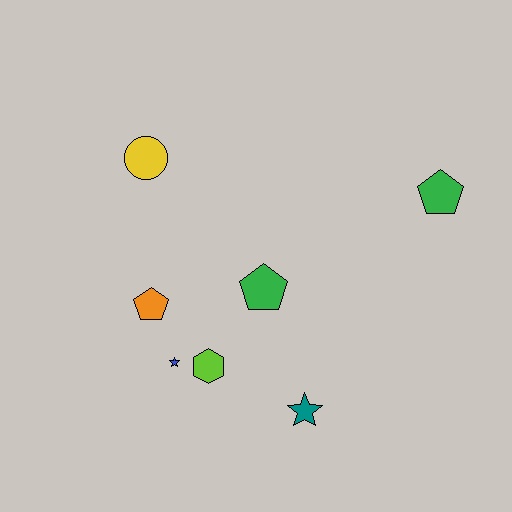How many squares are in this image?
There are no squares.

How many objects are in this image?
There are 7 objects.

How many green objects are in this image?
There are 2 green objects.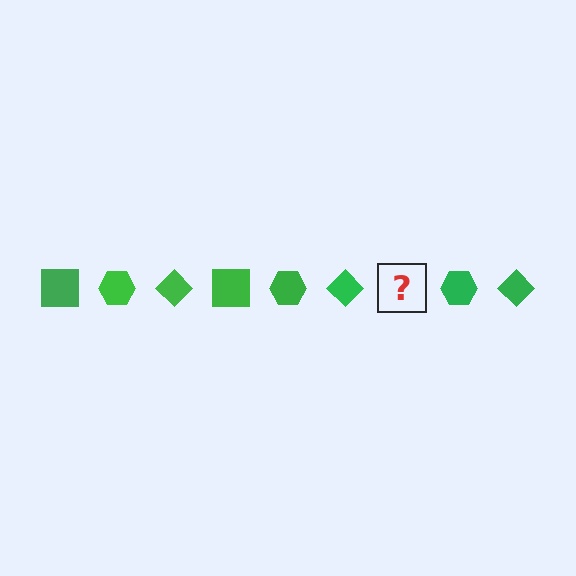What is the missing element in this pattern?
The missing element is a green square.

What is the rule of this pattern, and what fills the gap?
The rule is that the pattern cycles through square, hexagon, diamond shapes in green. The gap should be filled with a green square.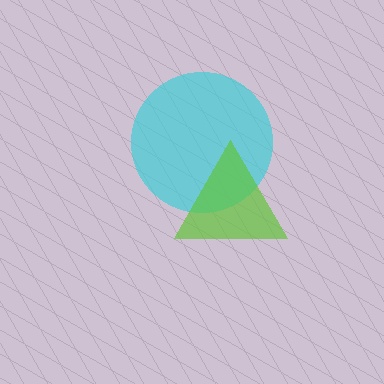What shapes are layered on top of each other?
The layered shapes are: a cyan circle, a lime triangle.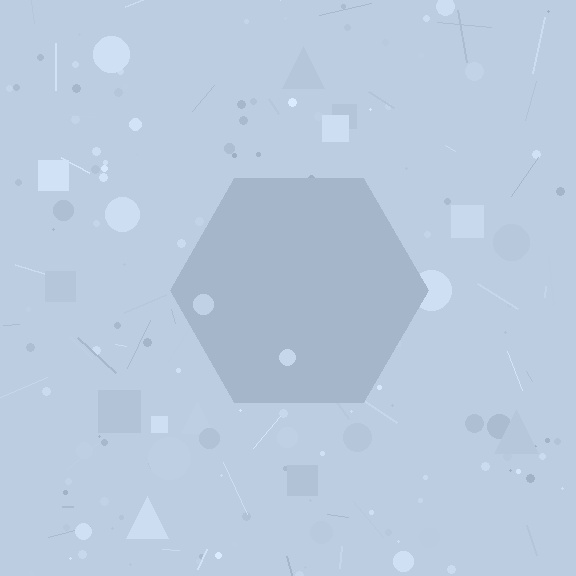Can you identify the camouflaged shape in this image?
The camouflaged shape is a hexagon.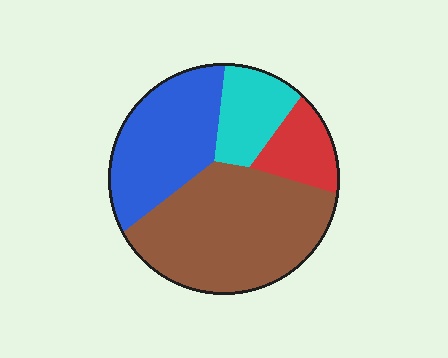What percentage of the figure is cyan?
Cyan covers 14% of the figure.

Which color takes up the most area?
Brown, at roughly 45%.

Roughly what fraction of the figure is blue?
Blue covers 29% of the figure.